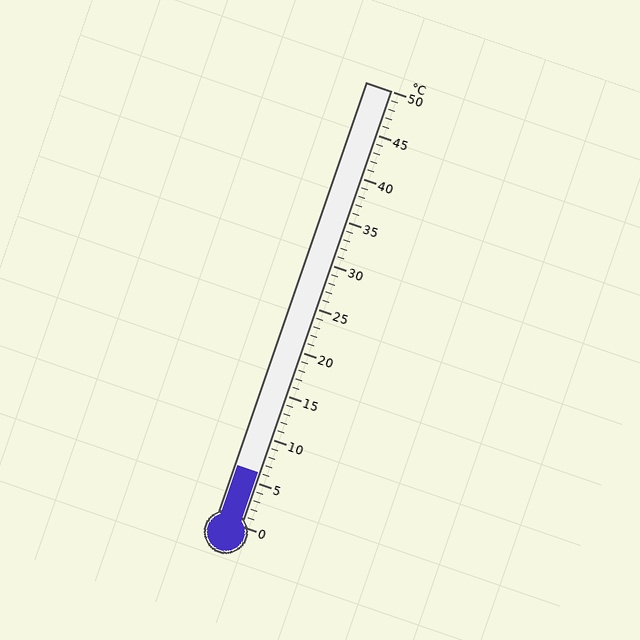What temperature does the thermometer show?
The thermometer shows approximately 6°C.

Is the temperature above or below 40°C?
The temperature is below 40°C.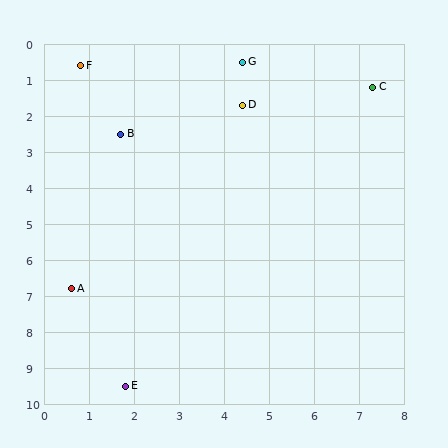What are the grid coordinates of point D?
Point D is at approximately (4.4, 1.7).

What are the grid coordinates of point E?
Point E is at approximately (1.8, 9.5).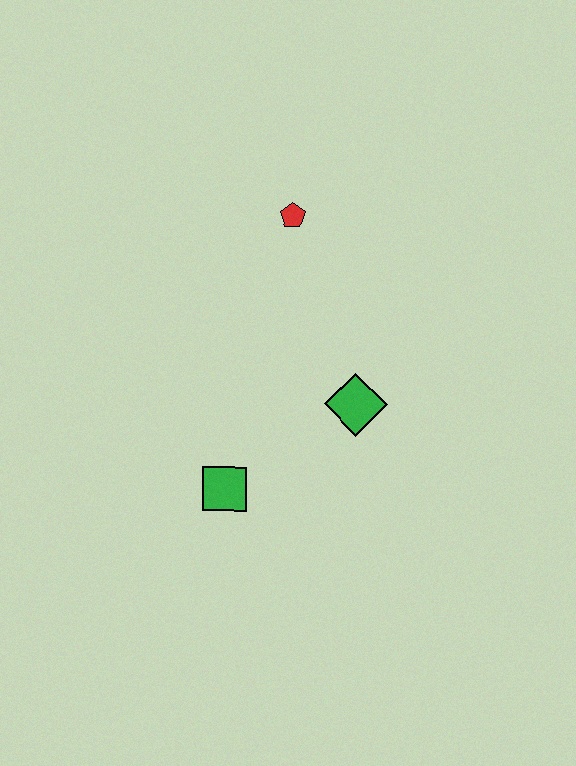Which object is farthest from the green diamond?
The red pentagon is farthest from the green diamond.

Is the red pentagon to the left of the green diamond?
Yes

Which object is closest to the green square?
The green diamond is closest to the green square.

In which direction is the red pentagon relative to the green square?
The red pentagon is above the green square.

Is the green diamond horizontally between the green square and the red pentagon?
No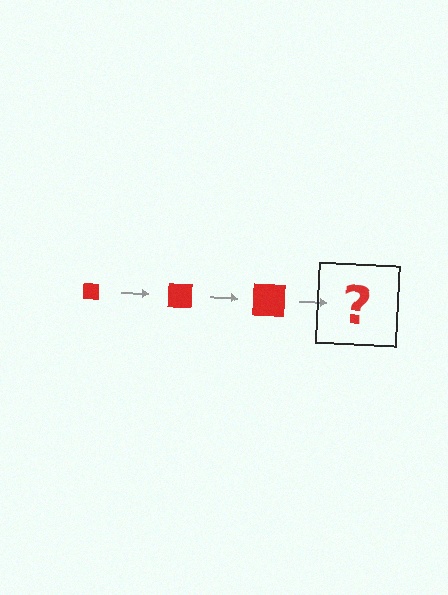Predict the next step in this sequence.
The next step is a red square, larger than the previous one.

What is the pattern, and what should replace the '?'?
The pattern is that the square gets progressively larger each step. The '?' should be a red square, larger than the previous one.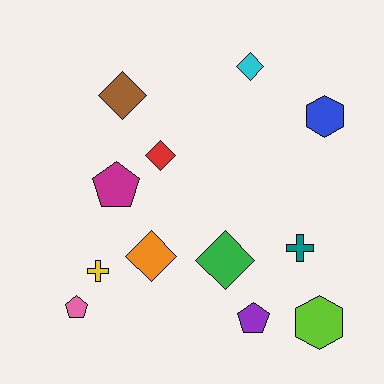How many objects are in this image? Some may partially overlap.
There are 12 objects.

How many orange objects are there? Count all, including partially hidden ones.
There is 1 orange object.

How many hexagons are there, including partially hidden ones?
There are 2 hexagons.